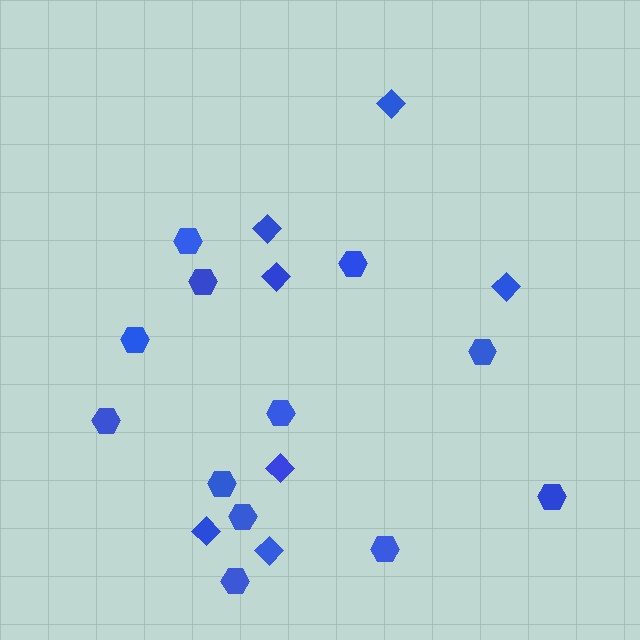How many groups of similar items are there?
There are 2 groups: one group of diamonds (7) and one group of hexagons (12).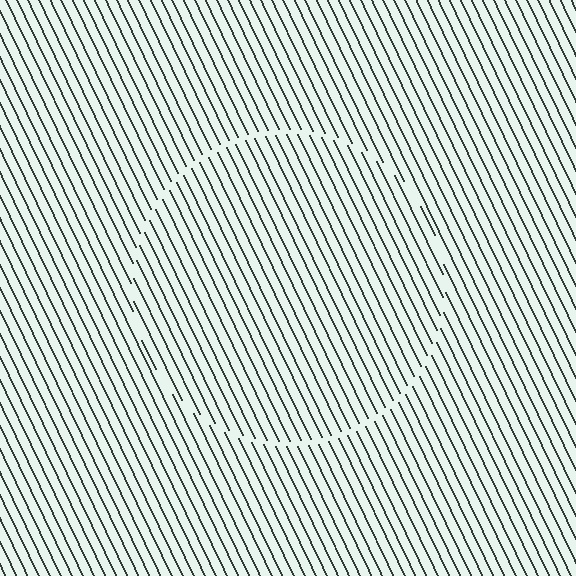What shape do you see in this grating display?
An illusory circle. The interior of the shape contains the same grating, shifted by half a period — the contour is defined by the phase discontinuity where line-ends from the inner and outer gratings abut.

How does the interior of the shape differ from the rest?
The interior of the shape contains the same grating, shifted by half a period — the contour is defined by the phase discontinuity where line-ends from the inner and outer gratings abut.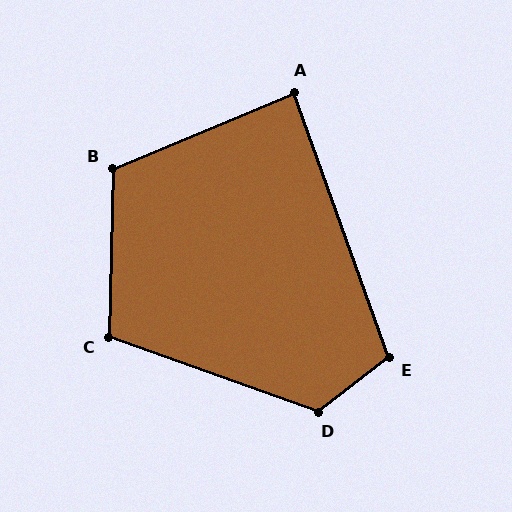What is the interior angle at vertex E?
Approximately 108 degrees (obtuse).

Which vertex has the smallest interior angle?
A, at approximately 87 degrees.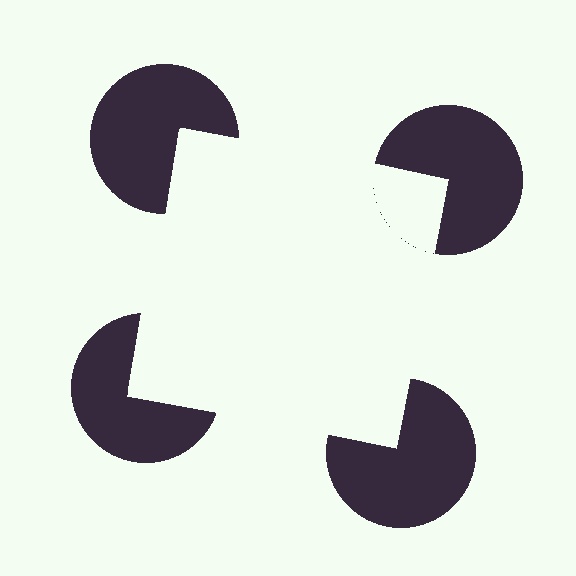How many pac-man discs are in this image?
There are 4 — one at each vertex of the illusory square.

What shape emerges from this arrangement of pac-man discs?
An illusory square — its edges are inferred from the aligned wedge cuts in the pac-man discs, not physically drawn.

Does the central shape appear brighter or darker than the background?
It typically appears slightly brighter than the background, even though no actual brightness change is drawn.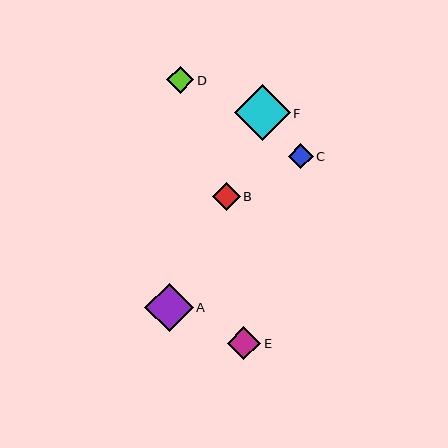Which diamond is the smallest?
Diamond C is the smallest with a size of approximately 25 pixels.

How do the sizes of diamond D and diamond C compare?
Diamond D and diamond C are approximately the same size.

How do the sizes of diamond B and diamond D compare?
Diamond B and diamond D are approximately the same size.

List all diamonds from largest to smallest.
From largest to smallest: F, A, E, B, D, C.